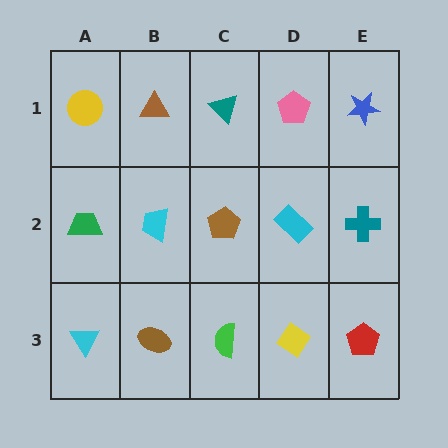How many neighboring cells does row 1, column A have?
2.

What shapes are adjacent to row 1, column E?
A teal cross (row 2, column E), a pink pentagon (row 1, column D).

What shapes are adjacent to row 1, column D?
A cyan rectangle (row 2, column D), a teal triangle (row 1, column C), a blue star (row 1, column E).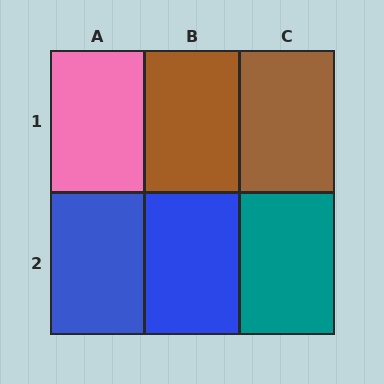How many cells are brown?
2 cells are brown.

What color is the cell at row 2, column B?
Blue.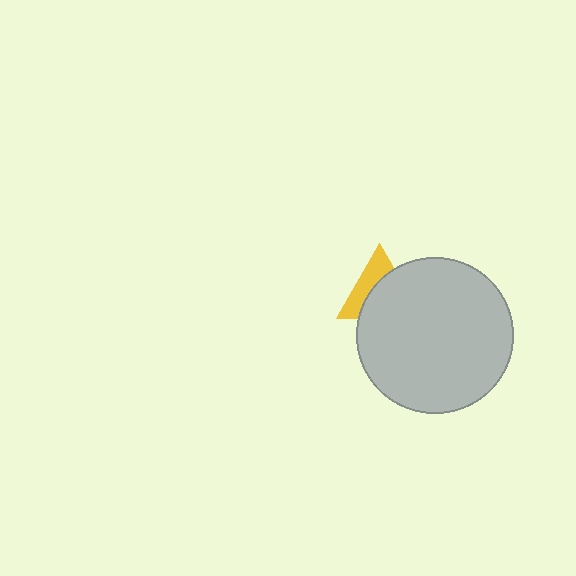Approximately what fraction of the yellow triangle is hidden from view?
Roughly 58% of the yellow triangle is hidden behind the light gray circle.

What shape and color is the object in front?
The object in front is a light gray circle.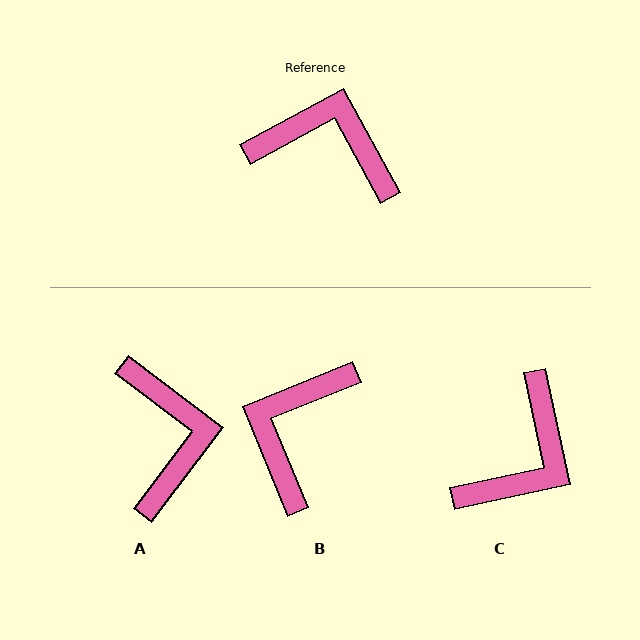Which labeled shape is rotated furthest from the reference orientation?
C, about 107 degrees away.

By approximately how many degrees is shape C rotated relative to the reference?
Approximately 107 degrees clockwise.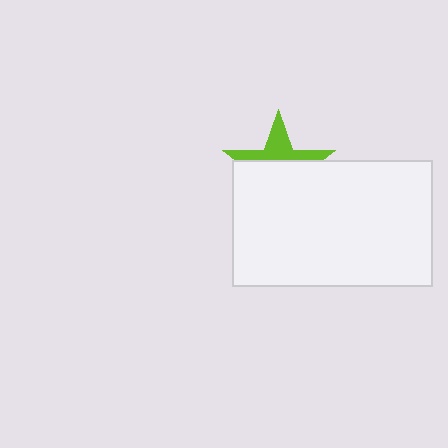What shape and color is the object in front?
The object in front is a white rectangle.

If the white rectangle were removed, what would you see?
You would see the complete lime star.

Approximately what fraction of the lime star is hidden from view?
Roughly 62% of the lime star is hidden behind the white rectangle.